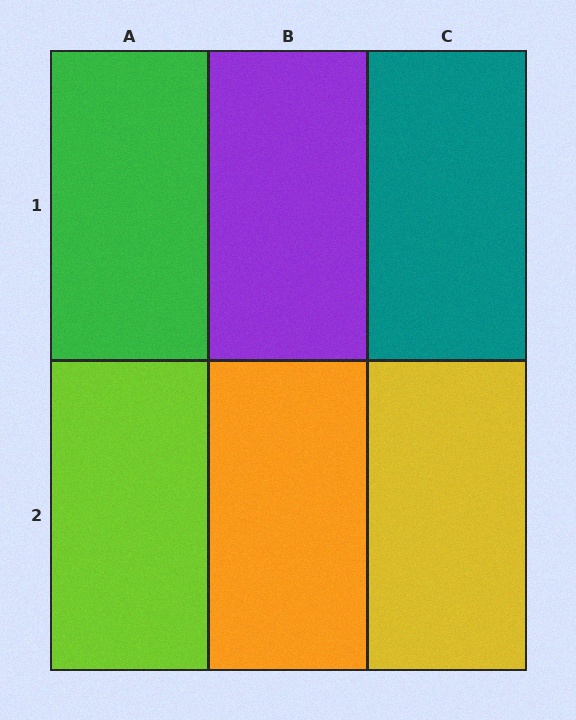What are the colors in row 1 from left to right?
Green, purple, teal.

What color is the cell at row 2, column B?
Orange.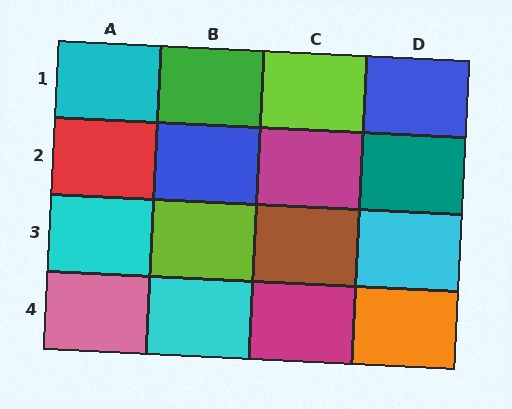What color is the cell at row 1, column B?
Green.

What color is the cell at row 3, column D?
Cyan.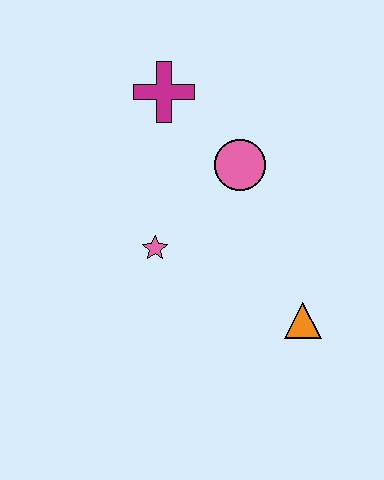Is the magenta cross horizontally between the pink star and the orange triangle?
Yes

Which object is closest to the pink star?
The pink circle is closest to the pink star.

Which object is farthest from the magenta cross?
The orange triangle is farthest from the magenta cross.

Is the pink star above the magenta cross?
No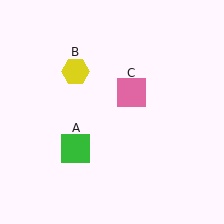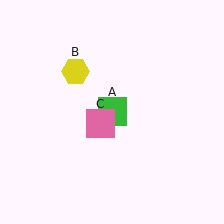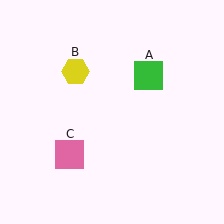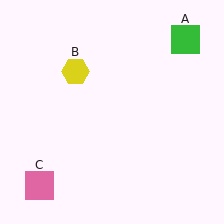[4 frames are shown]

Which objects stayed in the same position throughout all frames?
Yellow hexagon (object B) remained stationary.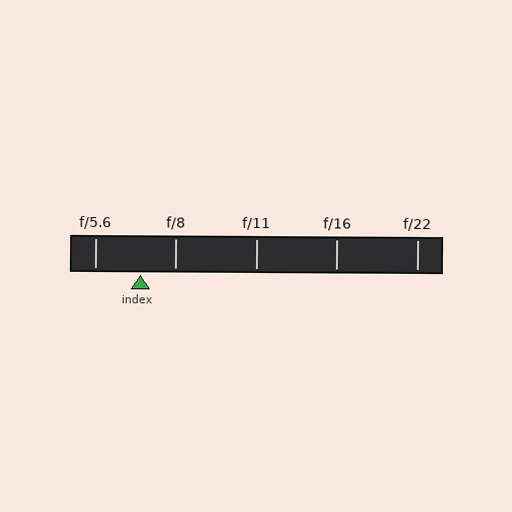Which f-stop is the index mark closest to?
The index mark is closest to f/8.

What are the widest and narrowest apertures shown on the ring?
The widest aperture shown is f/5.6 and the narrowest is f/22.